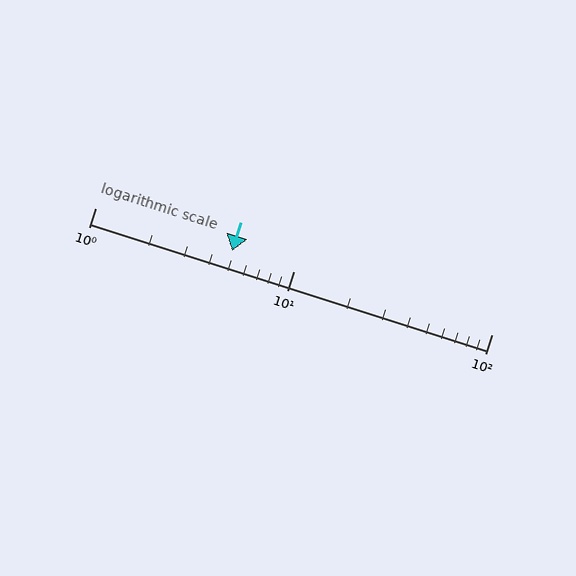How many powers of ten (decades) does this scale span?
The scale spans 2 decades, from 1 to 100.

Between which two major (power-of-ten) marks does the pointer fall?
The pointer is between 1 and 10.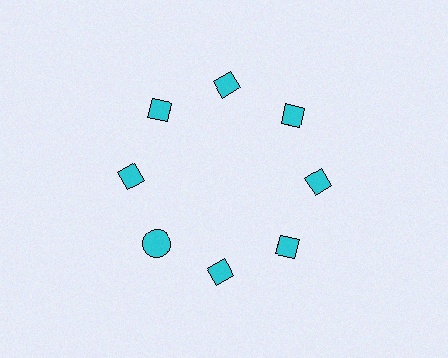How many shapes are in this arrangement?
There are 8 shapes arranged in a ring pattern.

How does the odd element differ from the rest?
It has a different shape: circle instead of diamond.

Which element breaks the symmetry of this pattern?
The cyan circle at roughly the 8 o'clock position breaks the symmetry. All other shapes are cyan diamonds.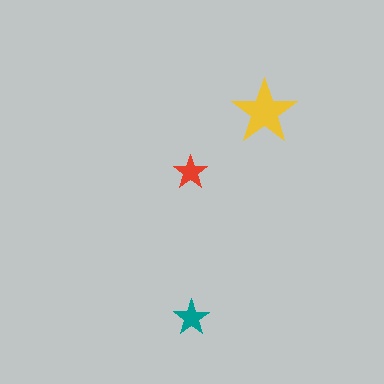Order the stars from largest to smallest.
the yellow one, the teal one, the red one.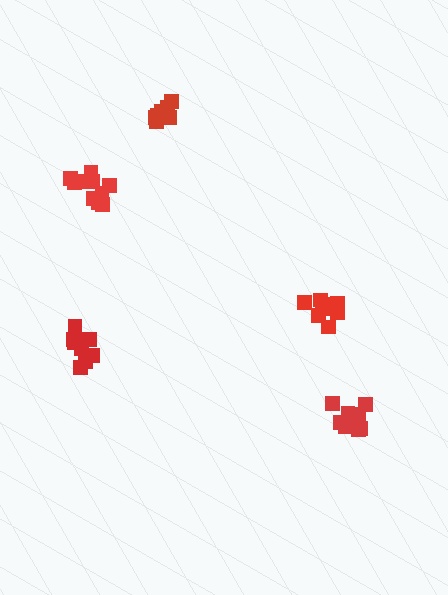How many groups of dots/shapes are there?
There are 5 groups.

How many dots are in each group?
Group 1: 10 dots, Group 2: 14 dots, Group 3: 8 dots, Group 4: 10 dots, Group 5: 10 dots (52 total).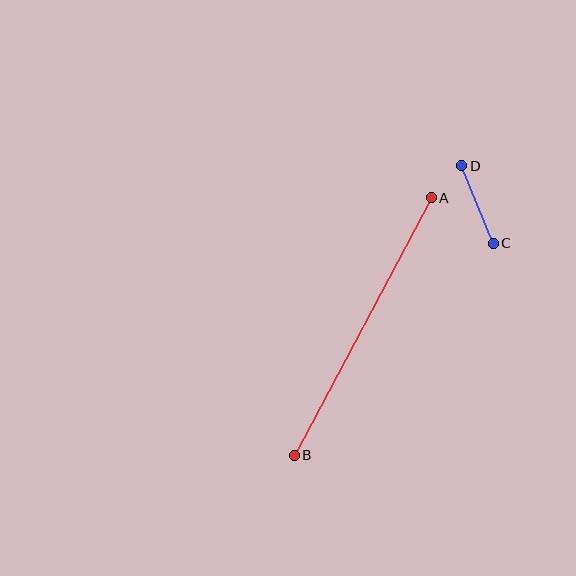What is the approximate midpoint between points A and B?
The midpoint is at approximately (363, 326) pixels.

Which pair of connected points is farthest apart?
Points A and B are farthest apart.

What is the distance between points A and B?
The distance is approximately 292 pixels.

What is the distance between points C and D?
The distance is approximately 84 pixels.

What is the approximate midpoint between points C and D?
The midpoint is at approximately (478, 204) pixels.